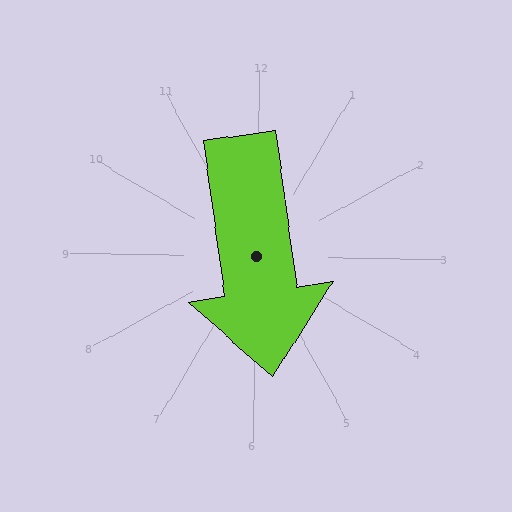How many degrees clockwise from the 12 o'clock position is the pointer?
Approximately 171 degrees.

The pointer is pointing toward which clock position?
Roughly 6 o'clock.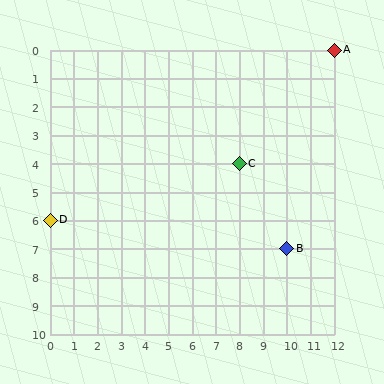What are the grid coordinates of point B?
Point B is at grid coordinates (10, 7).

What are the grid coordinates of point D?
Point D is at grid coordinates (0, 6).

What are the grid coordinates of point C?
Point C is at grid coordinates (8, 4).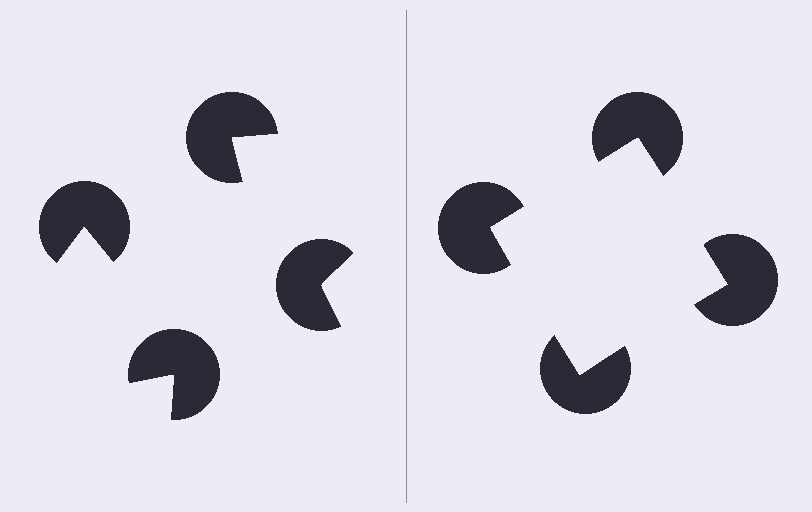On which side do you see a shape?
An illusory square appears on the right side. On the left side the wedge cuts are rotated, so no coherent shape forms.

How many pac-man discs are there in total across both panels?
8 — 4 on each side.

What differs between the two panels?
The pac-man discs are positioned identically on both sides; only the wedge orientations differ. On the right they align to a square; on the left they are misaligned.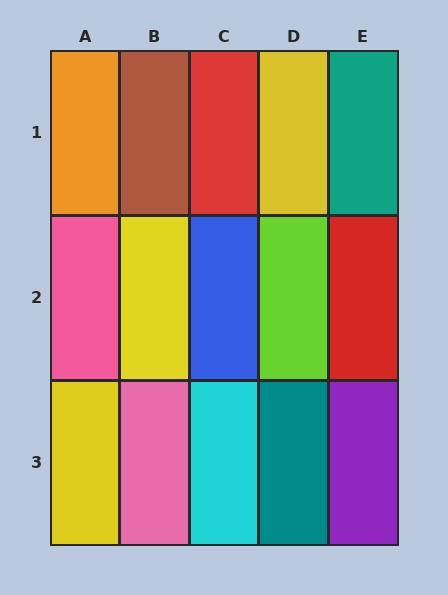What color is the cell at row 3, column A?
Yellow.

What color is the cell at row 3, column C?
Cyan.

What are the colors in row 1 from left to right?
Orange, brown, red, yellow, teal.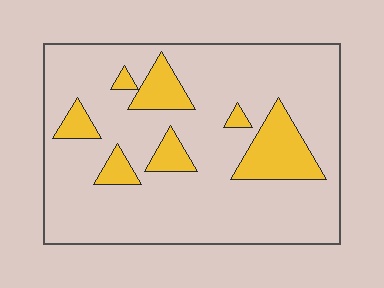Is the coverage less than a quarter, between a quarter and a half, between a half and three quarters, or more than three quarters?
Less than a quarter.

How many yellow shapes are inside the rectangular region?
7.